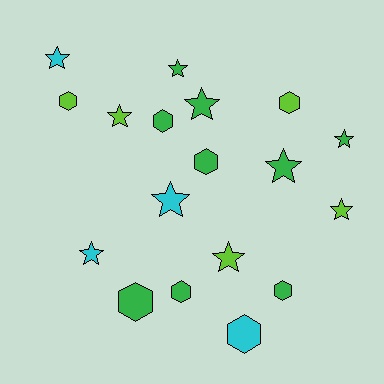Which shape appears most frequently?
Star, with 10 objects.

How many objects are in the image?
There are 18 objects.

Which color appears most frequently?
Green, with 9 objects.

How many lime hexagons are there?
There are 2 lime hexagons.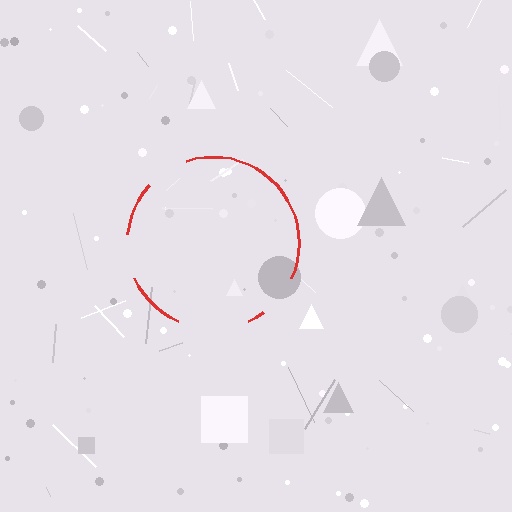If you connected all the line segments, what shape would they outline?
They would outline a circle.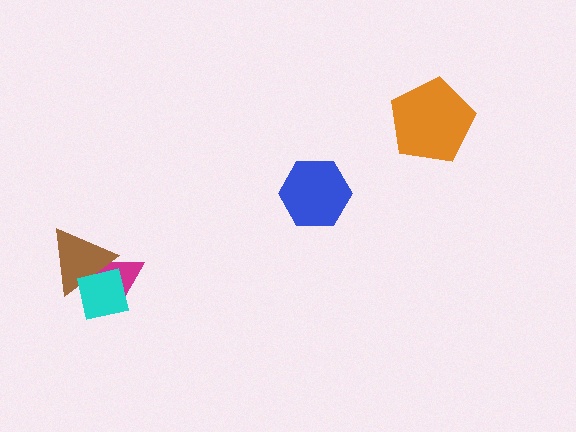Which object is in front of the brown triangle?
The cyan square is in front of the brown triangle.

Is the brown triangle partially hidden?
Yes, it is partially covered by another shape.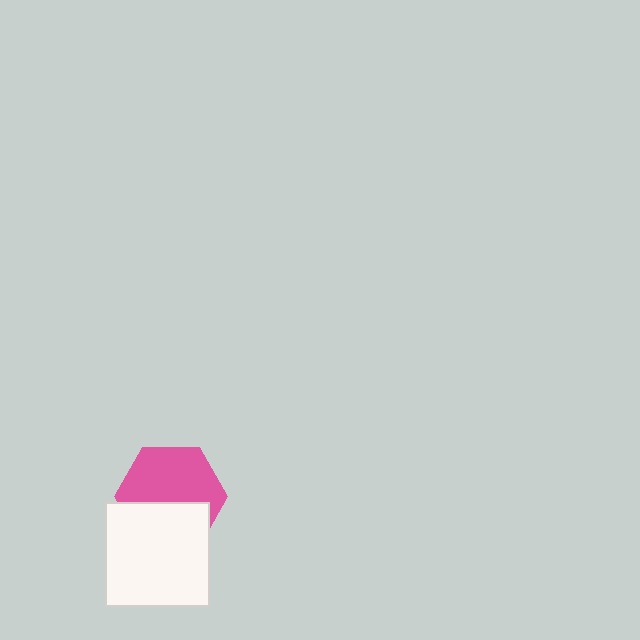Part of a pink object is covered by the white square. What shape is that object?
It is a hexagon.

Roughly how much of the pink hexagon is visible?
About half of it is visible (roughly 58%).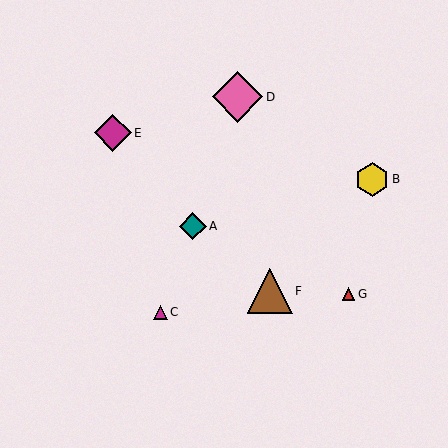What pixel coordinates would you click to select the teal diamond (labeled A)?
Click at (193, 226) to select the teal diamond A.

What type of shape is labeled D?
Shape D is a pink diamond.